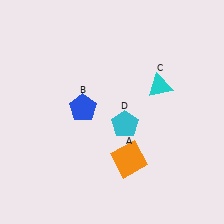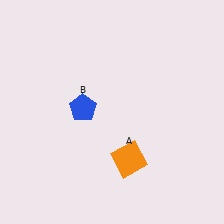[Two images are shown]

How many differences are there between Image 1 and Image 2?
There are 2 differences between the two images.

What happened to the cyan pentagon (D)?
The cyan pentagon (D) was removed in Image 2. It was in the bottom-right area of Image 1.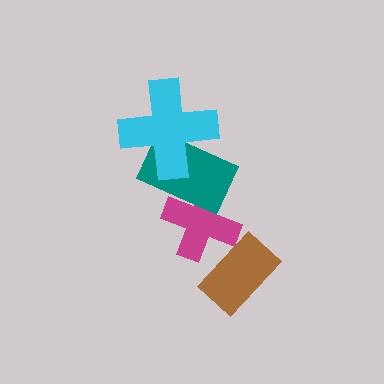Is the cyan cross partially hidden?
No, no other shape covers it.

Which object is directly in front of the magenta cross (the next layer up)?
The teal rectangle is directly in front of the magenta cross.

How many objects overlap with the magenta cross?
2 objects overlap with the magenta cross.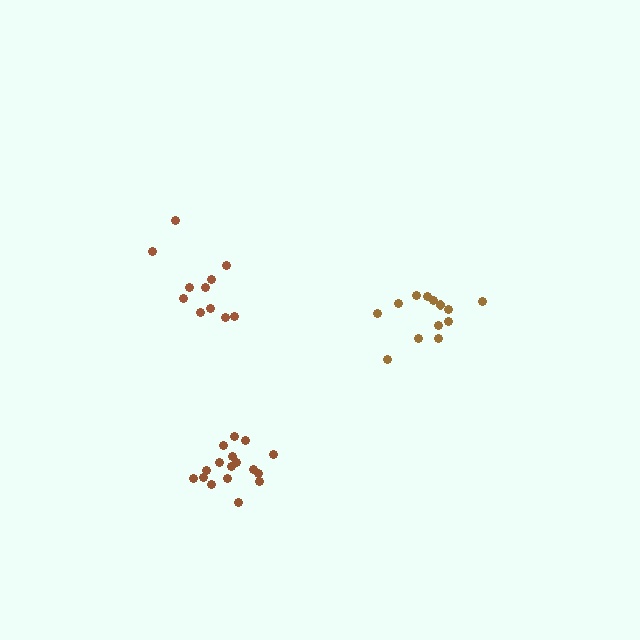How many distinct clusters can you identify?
There are 3 distinct clusters.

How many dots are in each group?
Group 1: 11 dots, Group 2: 13 dots, Group 3: 17 dots (41 total).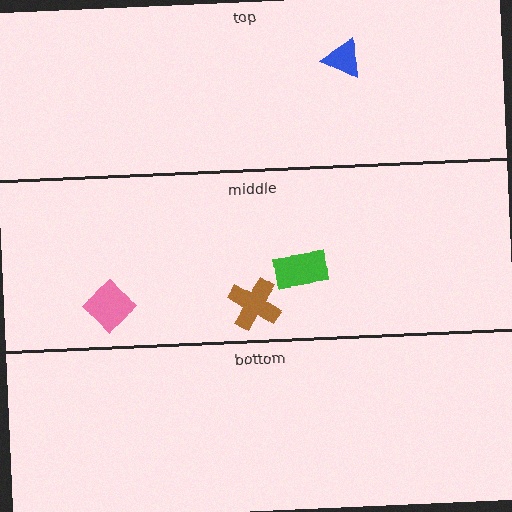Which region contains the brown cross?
The middle region.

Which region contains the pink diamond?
The middle region.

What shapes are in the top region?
The blue triangle.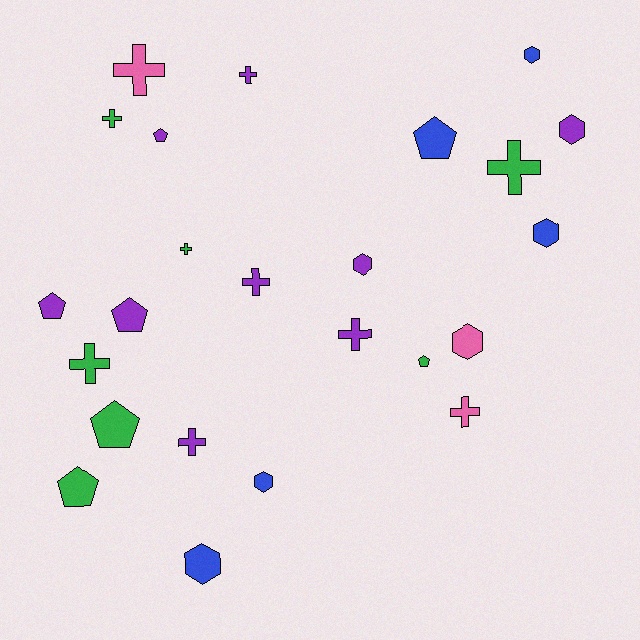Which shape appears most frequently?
Cross, with 10 objects.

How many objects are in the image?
There are 24 objects.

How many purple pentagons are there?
There are 3 purple pentagons.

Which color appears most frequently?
Purple, with 9 objects.